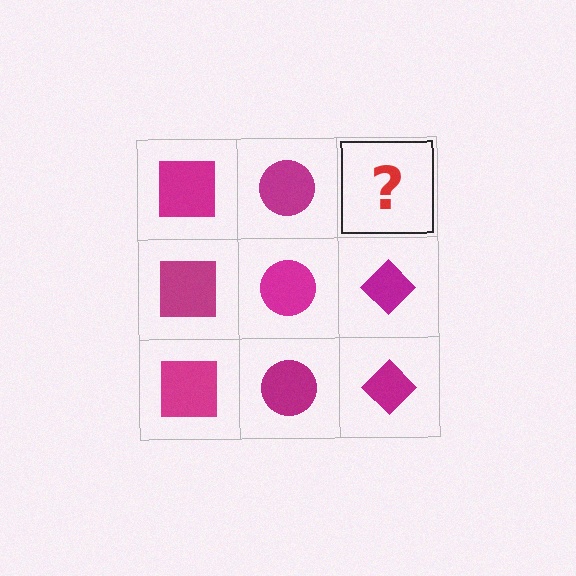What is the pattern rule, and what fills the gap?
The rule is that each column has a consistent shape. The gap should be filled with a magenta diamond.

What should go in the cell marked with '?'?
The missing cell should contain a magenta diamond.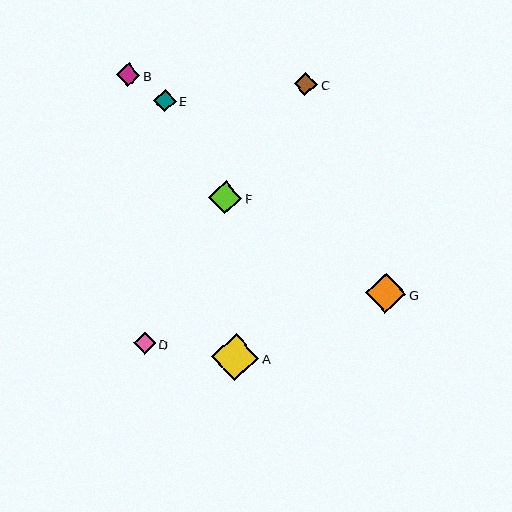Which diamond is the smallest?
Diamond D is the smallest with a size of approximately 22 pixels.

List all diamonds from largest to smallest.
From largest to smallest: A, G, F, C, B, E, D.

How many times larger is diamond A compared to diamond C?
Diamond A is approximately 2.0 times the size of diamond C.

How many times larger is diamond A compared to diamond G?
Diamond A is approximately 1.2 times the size of diamond G.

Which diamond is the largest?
Diamond A is the largest with a size of approximately 47 pixels.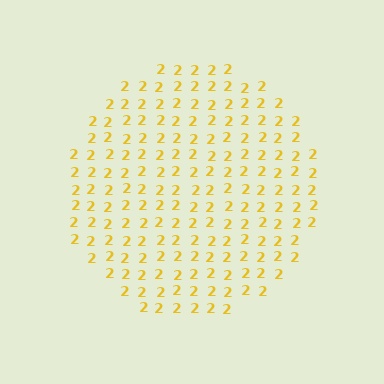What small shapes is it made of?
It is made of small digit 2's.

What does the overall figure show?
The overall figure shows a circle.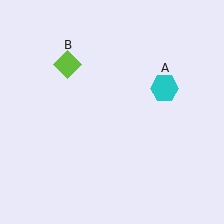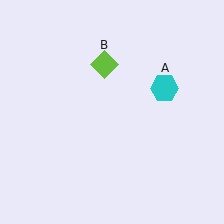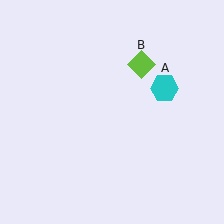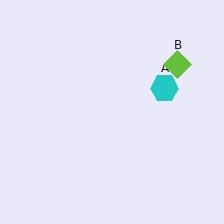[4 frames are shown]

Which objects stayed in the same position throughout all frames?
Cyan hexagon (object A) remained stationary.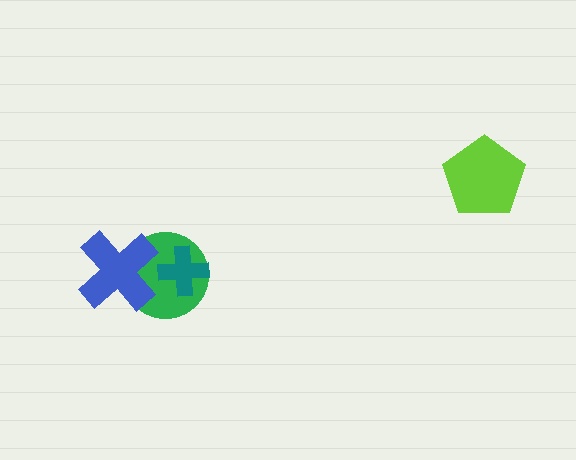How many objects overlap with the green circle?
2 objects overlap with the green circle.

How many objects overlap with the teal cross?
1 object overlaps with the teal cross.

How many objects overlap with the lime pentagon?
0 objects overlap with the lime pentagon.